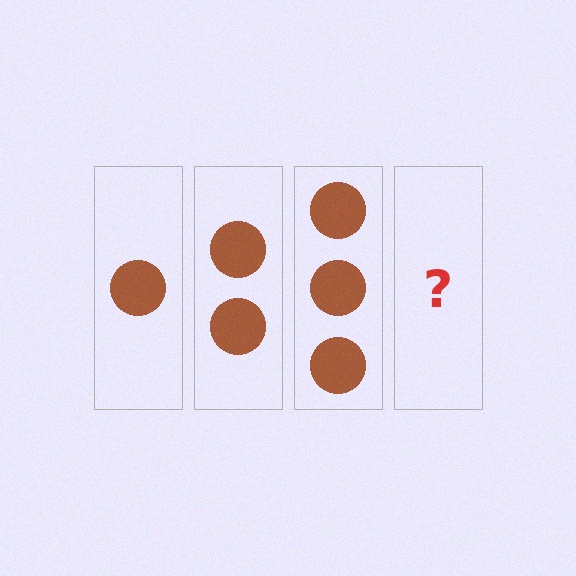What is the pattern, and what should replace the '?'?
The pattern is that each step adds one more circle. The '?' should be 4 circles.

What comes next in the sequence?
The next element should be 4 circles.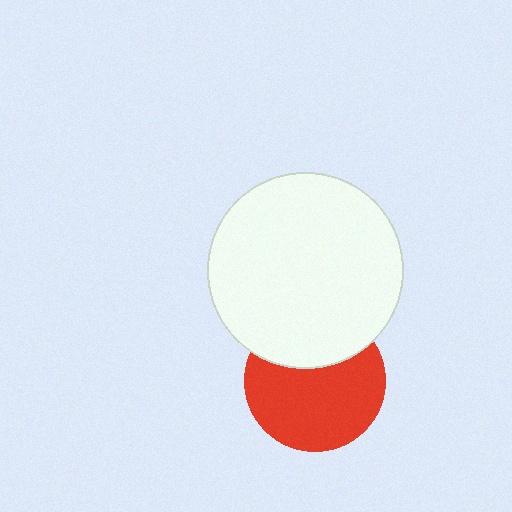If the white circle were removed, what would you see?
You would see the complete red circle.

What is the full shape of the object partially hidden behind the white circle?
The partially hidden object is a red circle.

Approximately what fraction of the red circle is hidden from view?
Roughly 32% of the red circle is hidden behind the white circle.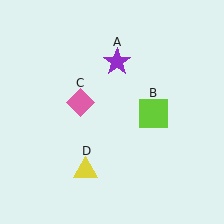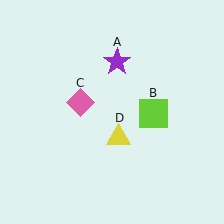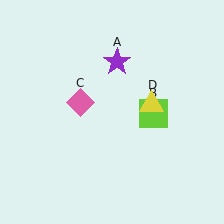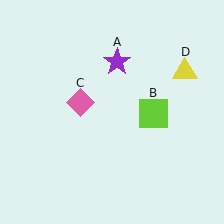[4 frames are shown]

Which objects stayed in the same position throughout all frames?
Purple star (object A) and lime square (object B) and pink diamond (object C) remained stationary.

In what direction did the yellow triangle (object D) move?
The yellow triangle (object D) moved up and to the right.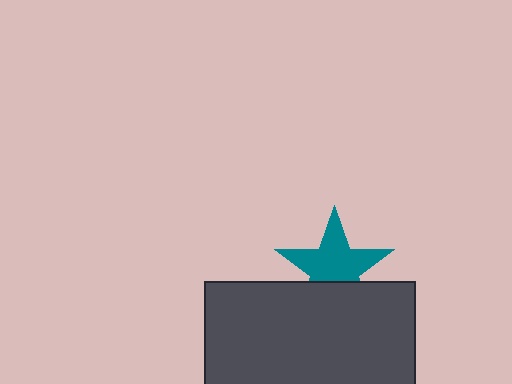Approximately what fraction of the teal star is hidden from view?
Roughly 32% of the teal star is hidden behind the dark gray rectangle.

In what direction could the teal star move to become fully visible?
The teal star could move up. That would shift it out from behind the dark gray rectangle entirely.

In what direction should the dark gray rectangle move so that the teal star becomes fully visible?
The dark gray rectangle should move down. That is the shortest direction to clear the overlap and leave the teal star fully visible.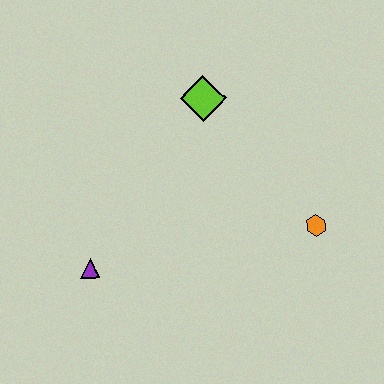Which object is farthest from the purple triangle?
The orange hexagon is farthest from the purple triangle.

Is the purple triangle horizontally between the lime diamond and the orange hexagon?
No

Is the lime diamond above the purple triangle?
Yes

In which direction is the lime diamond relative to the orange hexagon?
The lime diamond is above the orange hexagon.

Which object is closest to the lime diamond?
The orange hexagon is closest to the lime diamond.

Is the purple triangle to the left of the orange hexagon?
Yes